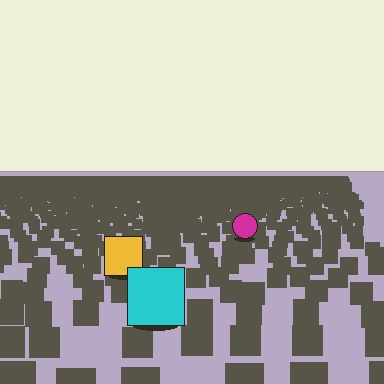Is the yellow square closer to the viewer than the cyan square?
No. The cyan square is closer — you can tell from the texture gradient: the ground texture is coarser near it.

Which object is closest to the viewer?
The cyan square is closest. The texture marks near it are larger and more spread out.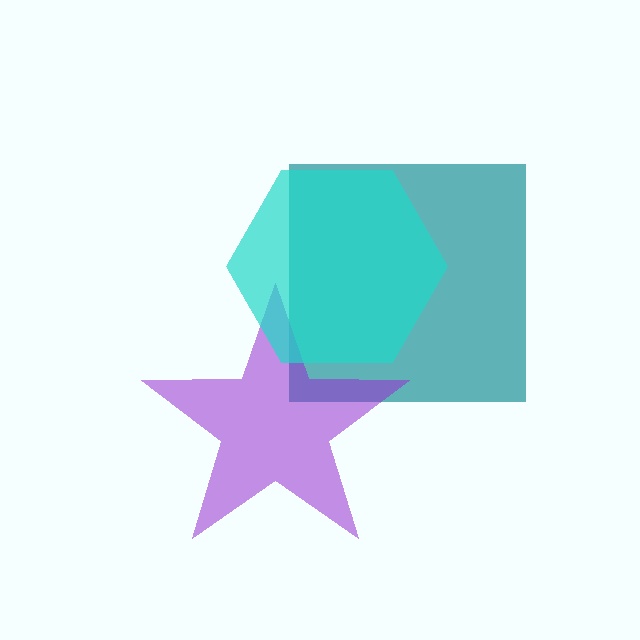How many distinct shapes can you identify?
There are 3 distinct shapes: a teal square, a purple star, a cyan hexagon.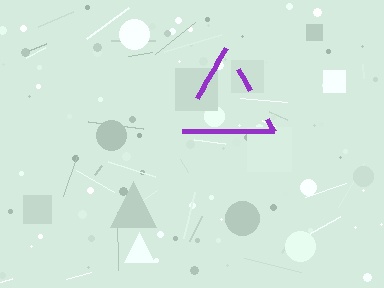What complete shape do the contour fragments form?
The contour fragments form a triangle.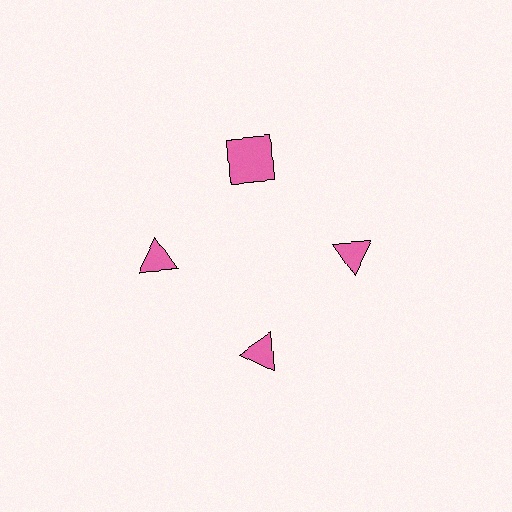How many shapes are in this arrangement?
There are 4 shapes arranged in a ring pattern.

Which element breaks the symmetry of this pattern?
The pink square at roughly the 12 o'clock position breaks the symmetry. All other shapes are pink triangles.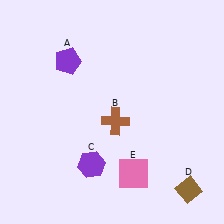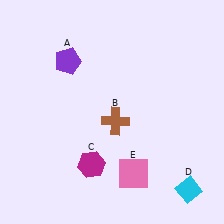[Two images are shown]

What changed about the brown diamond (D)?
In Image 1, D is brown. In Image 2, it changed to cyan.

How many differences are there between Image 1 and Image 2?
There are 2 differences between the two images.